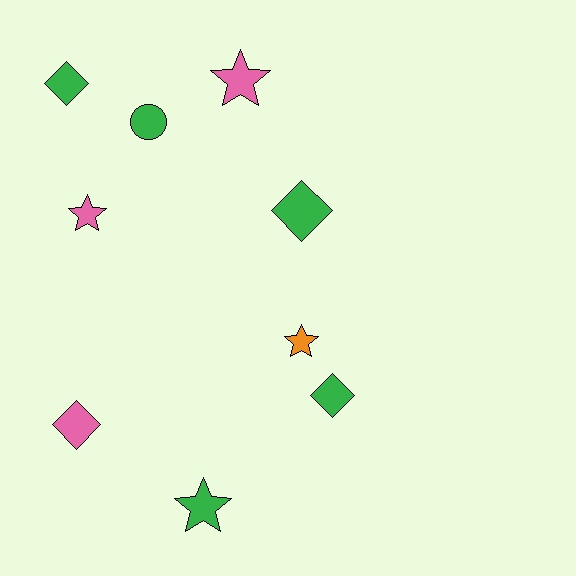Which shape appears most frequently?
Star, with 4 objects.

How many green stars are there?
There is 1 green star.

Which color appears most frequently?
Green, with 5 objects.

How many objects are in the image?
There are 9 objects.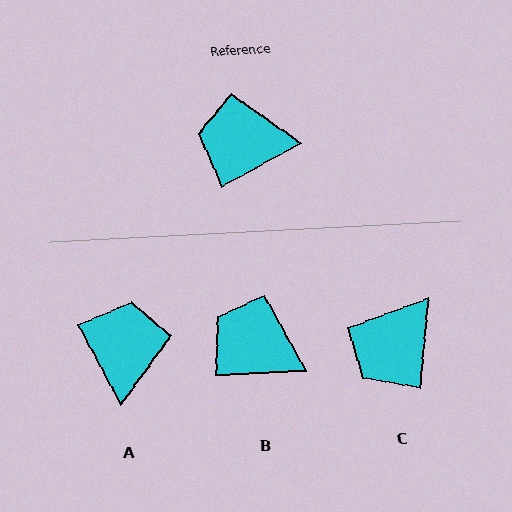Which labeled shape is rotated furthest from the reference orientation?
A, about 91 degrees away.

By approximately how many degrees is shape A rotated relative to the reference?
Approximately 91 degrees clockwise.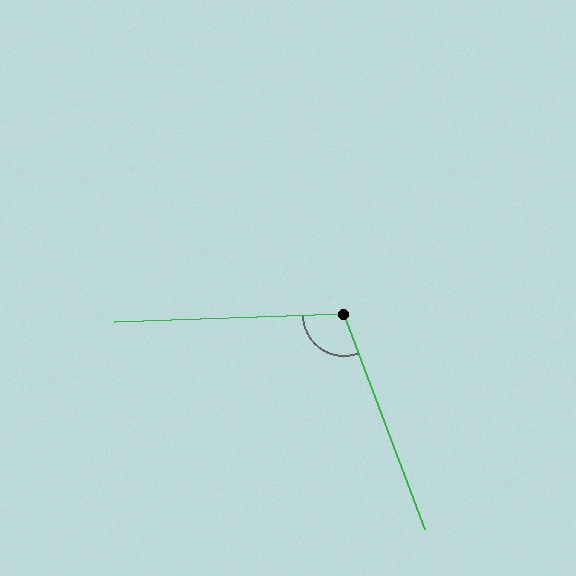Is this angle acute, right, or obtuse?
It is obtuse.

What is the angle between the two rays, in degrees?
Approximately 109 degrees.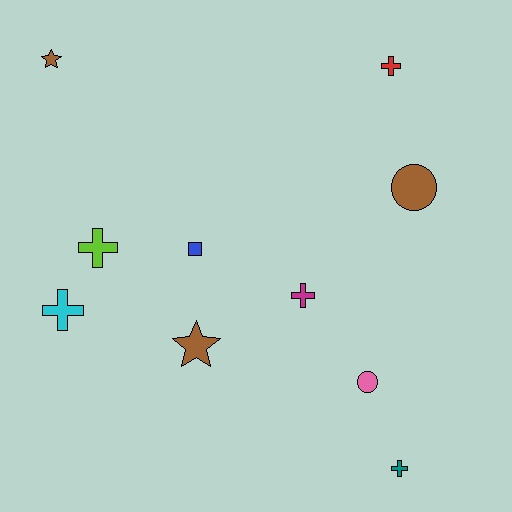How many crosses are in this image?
There are 5 crosses.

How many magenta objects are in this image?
There is 1 magenta object.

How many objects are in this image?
There are 10 objects.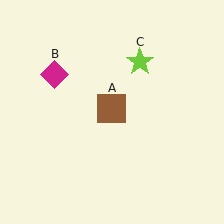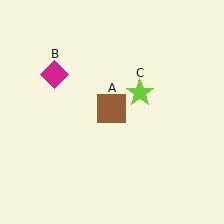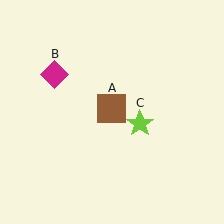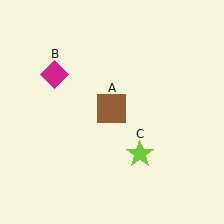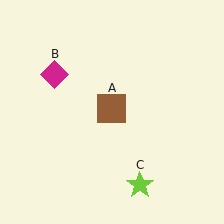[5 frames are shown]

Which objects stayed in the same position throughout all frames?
Brown square (object A) and magenta diamond (object B) remained stationary.